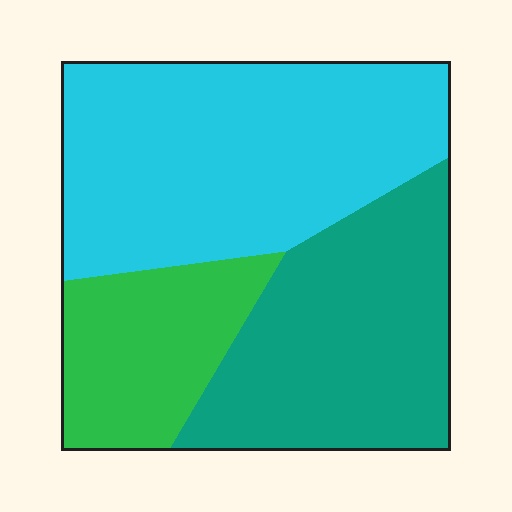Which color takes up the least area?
Green, at roughly 20%.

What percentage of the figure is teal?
Teal covers about 35% of the figure.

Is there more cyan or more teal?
Cyan.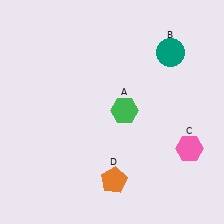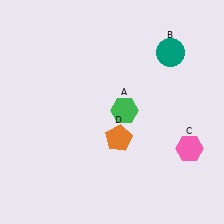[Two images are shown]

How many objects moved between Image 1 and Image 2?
1 object moved between the two images.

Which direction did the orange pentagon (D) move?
The orange pentagon (D) moved up.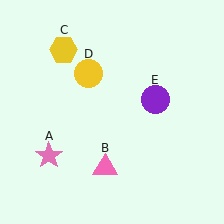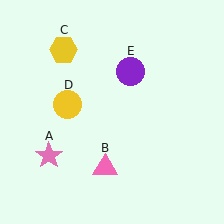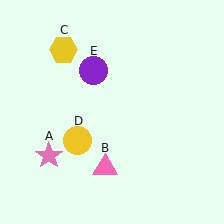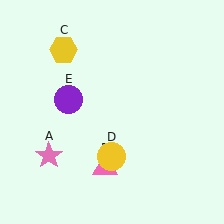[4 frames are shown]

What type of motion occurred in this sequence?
The yellow circle (object D), purple circle (object E) rotated counterclockwise around the center of the scene.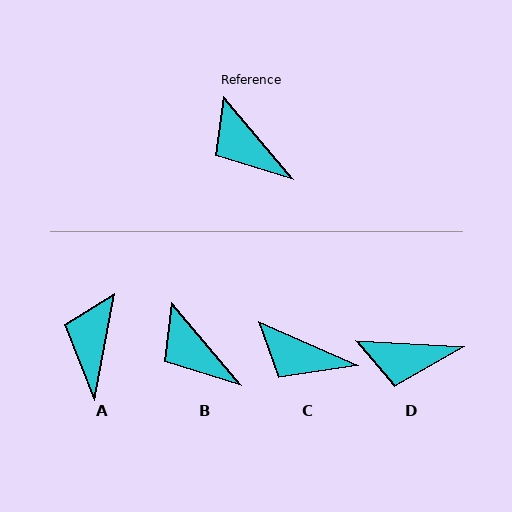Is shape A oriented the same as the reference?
No, it is off by about 51 degrees.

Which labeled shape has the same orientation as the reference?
B.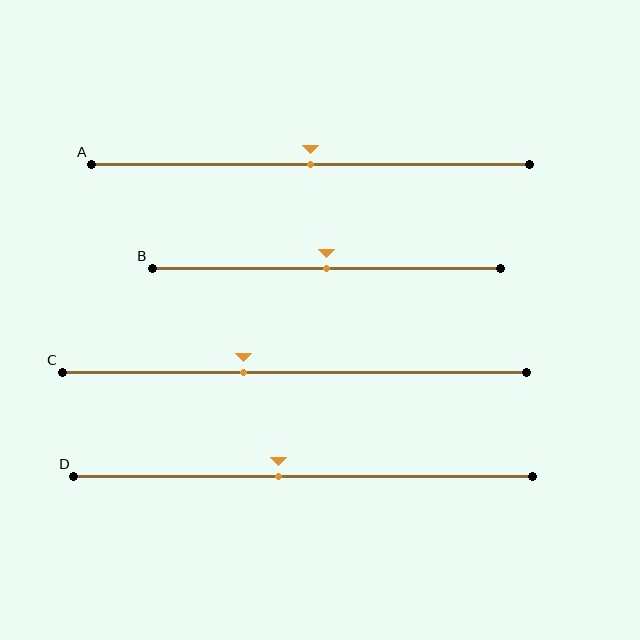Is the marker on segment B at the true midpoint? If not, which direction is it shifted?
Yes, the marker on segment B is at the true midpoint.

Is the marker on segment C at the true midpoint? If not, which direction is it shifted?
No, the marker on segment C is shifted to the left by about 11% of the segment length.